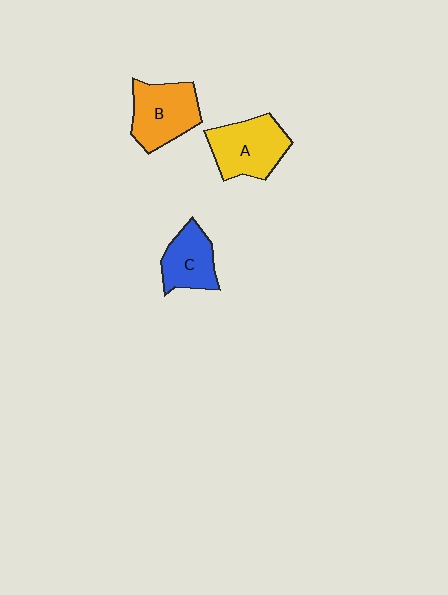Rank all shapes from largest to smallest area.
From largest to smallest: A (yellow), B (orange), C (blue).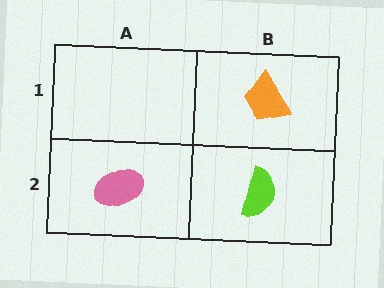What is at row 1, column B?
An orange trapezoid.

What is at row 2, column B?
A lime semicircle.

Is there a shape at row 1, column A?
No, that cell is empty.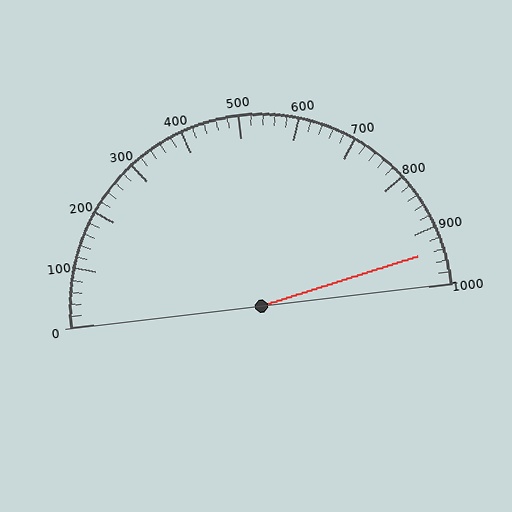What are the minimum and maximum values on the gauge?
The gauge ranges from 0 to 1000.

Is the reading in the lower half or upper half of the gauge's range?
The reading is in the upper half of the range (0 to 1000).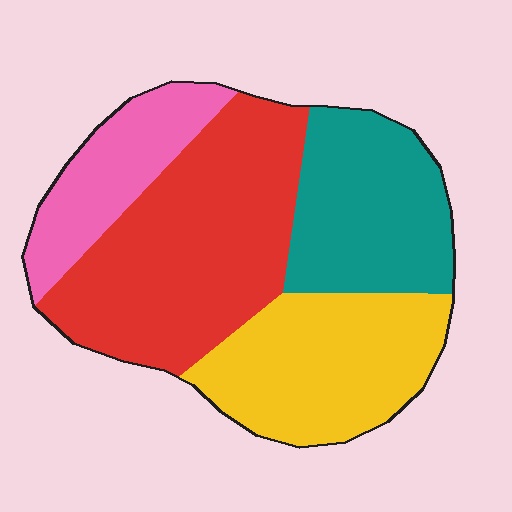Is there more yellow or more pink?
Yellow.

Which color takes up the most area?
Red, at roughly 35%.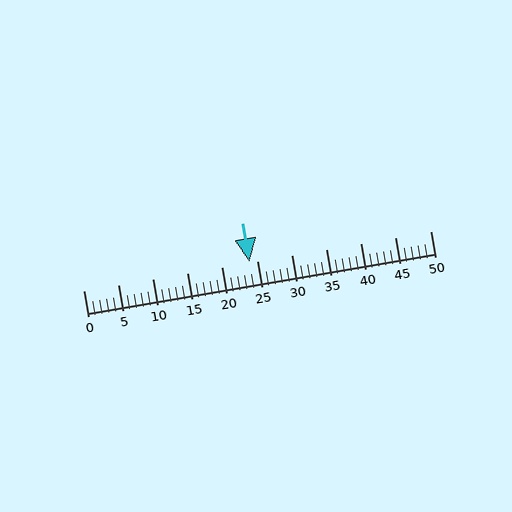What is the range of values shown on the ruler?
The ruler shows values from 0 to 50.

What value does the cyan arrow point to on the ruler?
The cyan arrow points to approximately 24.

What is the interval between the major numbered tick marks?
The major tick marks are spaced 5 units apart.